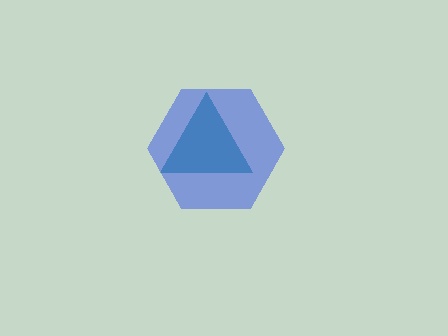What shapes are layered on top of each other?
The layered shapes are: a teal triangle, a blue hexagon.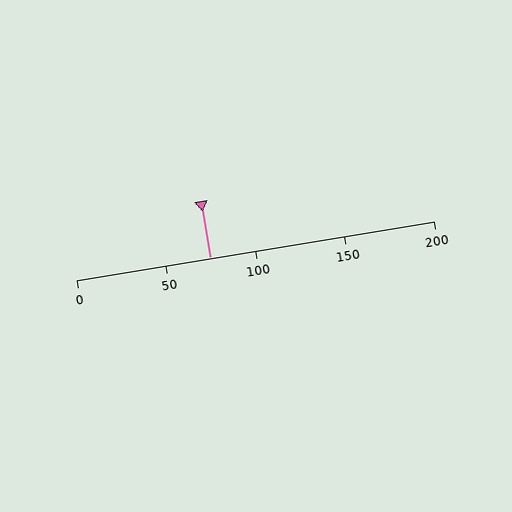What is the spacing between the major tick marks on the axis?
The major ticks are spaced 50 apart.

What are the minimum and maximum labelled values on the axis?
The axis runs from 0 to 200.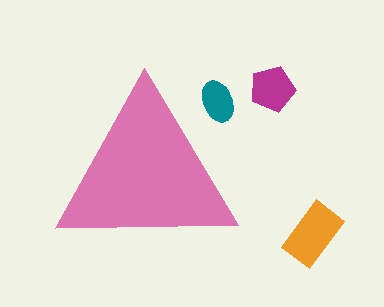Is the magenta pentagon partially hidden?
No, the magenta pentagon is fully visible.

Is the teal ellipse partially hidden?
Yes, the teal ellipse is partially hidden behind the pink triangle.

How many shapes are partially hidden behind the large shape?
1 shape is partially hidden.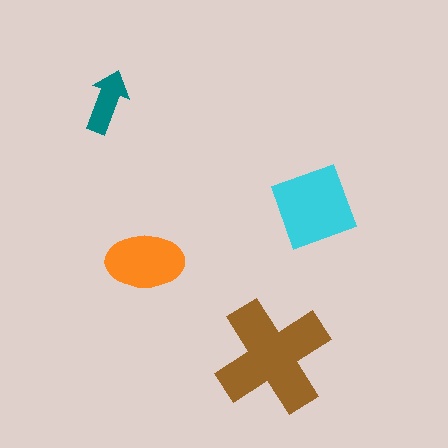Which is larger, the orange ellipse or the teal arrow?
The orange ellipse.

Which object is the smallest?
The teal arrow.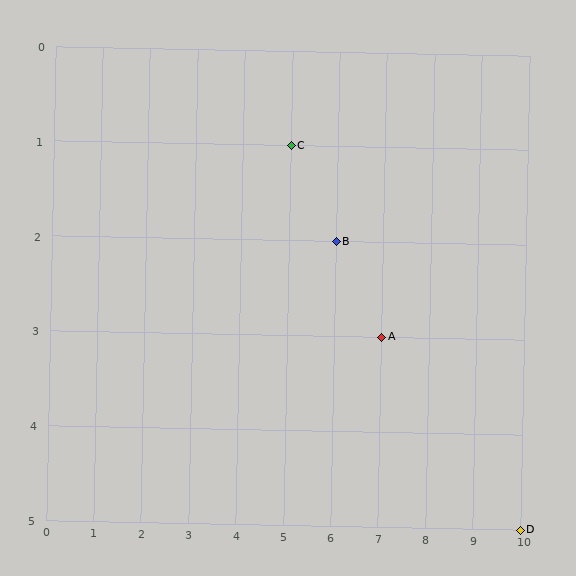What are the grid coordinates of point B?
Point B is at grid coordinates (6, 2).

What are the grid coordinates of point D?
Point D is at grid coordinates (10, 5).